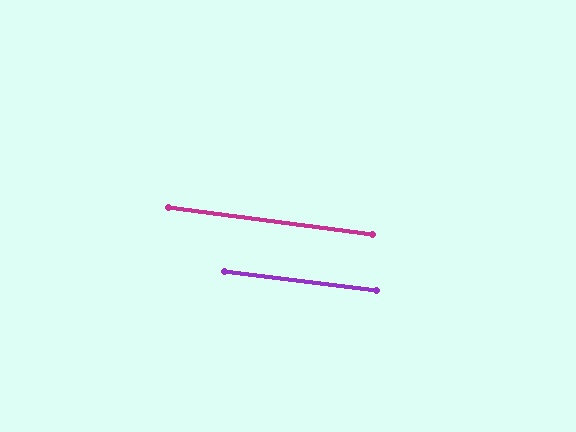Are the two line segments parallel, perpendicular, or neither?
Parallel — their directions differ by only 0.4°.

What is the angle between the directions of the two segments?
Approximately 0 degrees.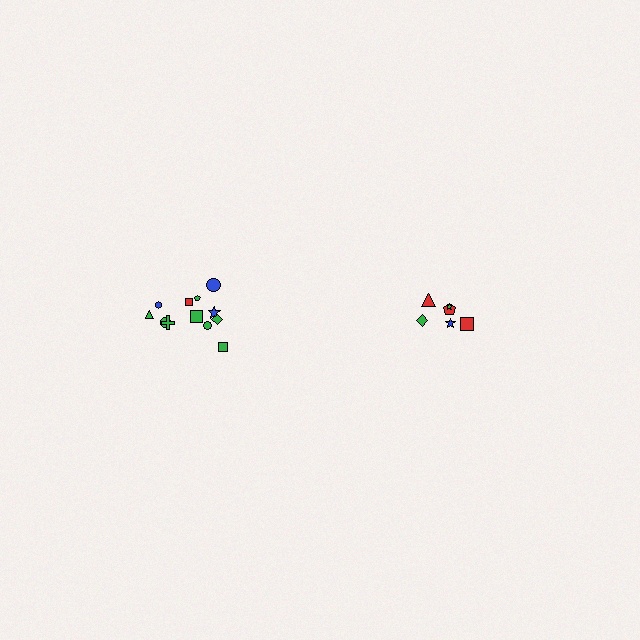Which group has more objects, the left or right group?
The left group.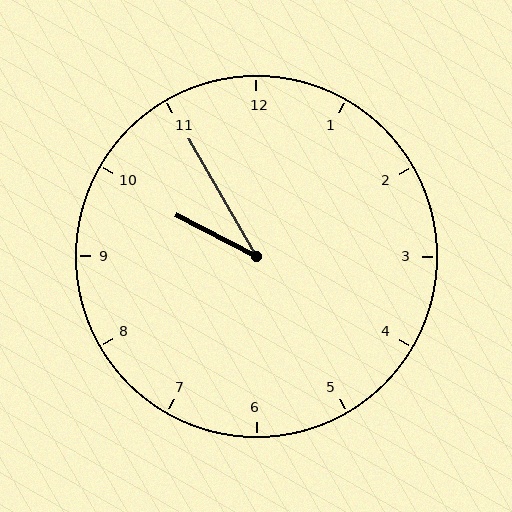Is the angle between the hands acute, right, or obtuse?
It is acute.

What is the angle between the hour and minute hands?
Approximately 32 degrees.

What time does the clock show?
9:55.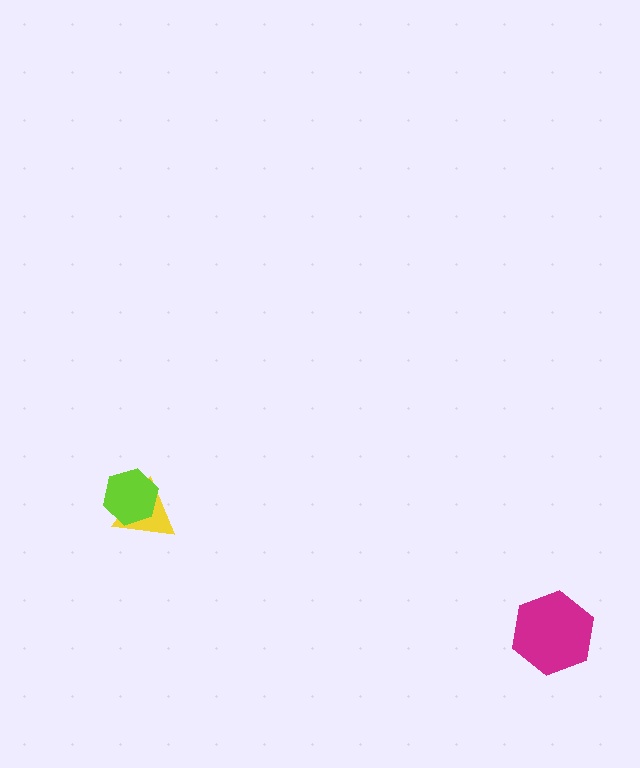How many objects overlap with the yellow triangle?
1 object overlaps with the yellow triangle.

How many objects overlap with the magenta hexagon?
0 objects overlap with the magenta hexagon.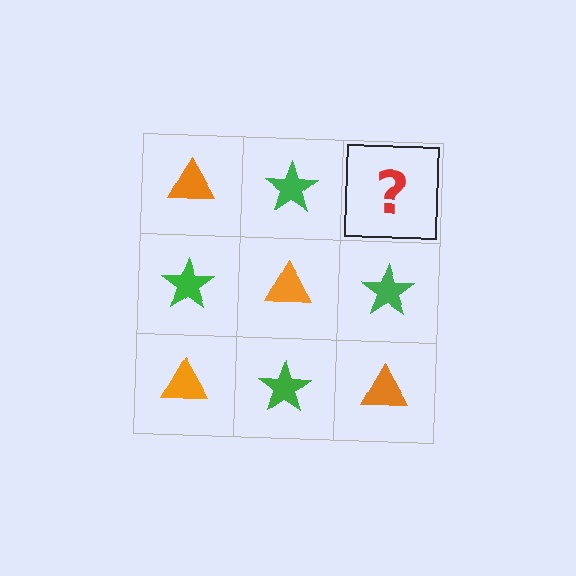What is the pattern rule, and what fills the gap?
The rule is that it alternates orange triangle and green star in a checkerboard pattern. The gap should be filled with an orange triangle.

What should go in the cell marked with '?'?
The missing cell should contain an orange triangle.